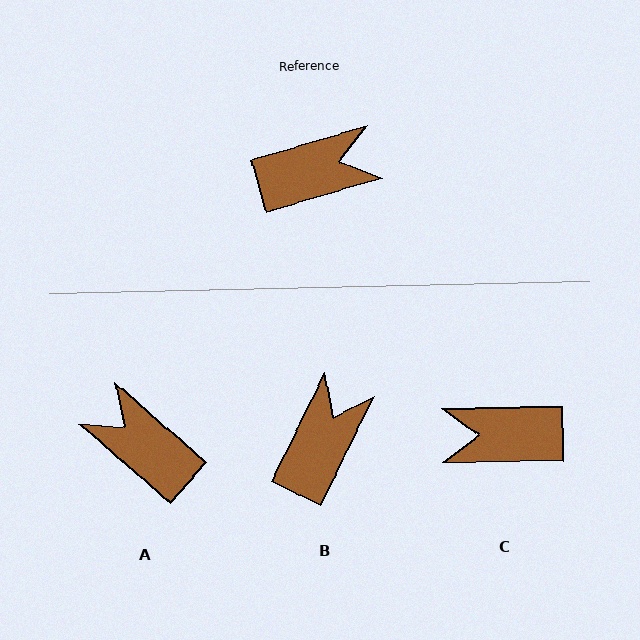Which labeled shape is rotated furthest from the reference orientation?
C, about 164 degrees away.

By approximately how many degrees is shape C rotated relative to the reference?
Approximately 164 degrees counter-clockwise.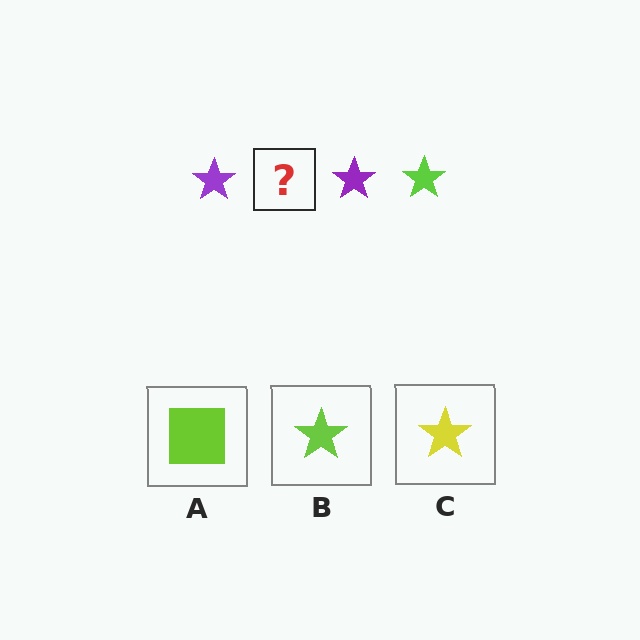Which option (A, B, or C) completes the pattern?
B.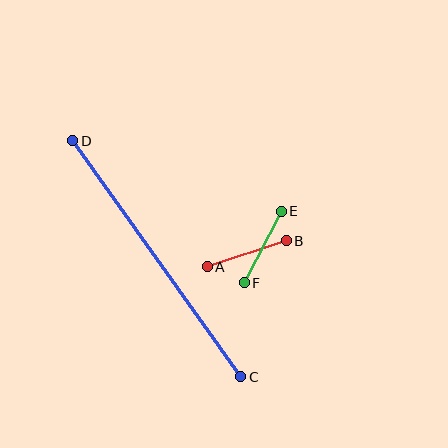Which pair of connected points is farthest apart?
Points C and D are farthest apart.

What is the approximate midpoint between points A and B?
The midpoint is at approximately (247, 254) pixels.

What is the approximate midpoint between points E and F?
The midpoint is at approximately (263, 247) pixels.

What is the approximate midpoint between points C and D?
The midpoint is at approximately (157, 259) pixels.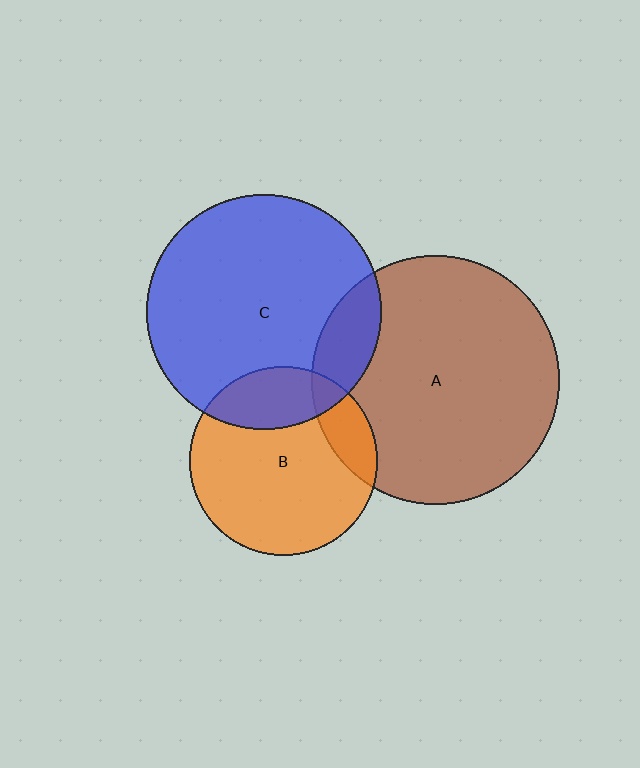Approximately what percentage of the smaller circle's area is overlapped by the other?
Approximately 15%.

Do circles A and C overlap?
Yes.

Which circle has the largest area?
Circle A (brown).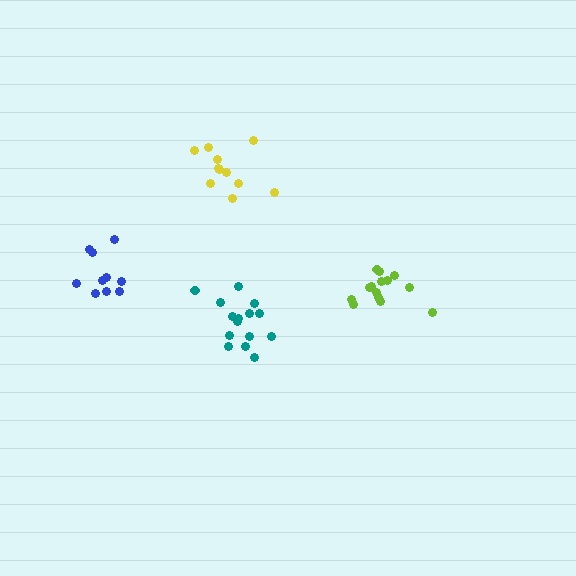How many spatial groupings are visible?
There are 4 spatial groupings.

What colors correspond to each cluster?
The clusters are colored: yellow, lime, blue, teal.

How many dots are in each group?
Group 1: 11 dots, Group 2: 15 dots, Group 3: 10 dots, Group 4: 15 dots (51 total).